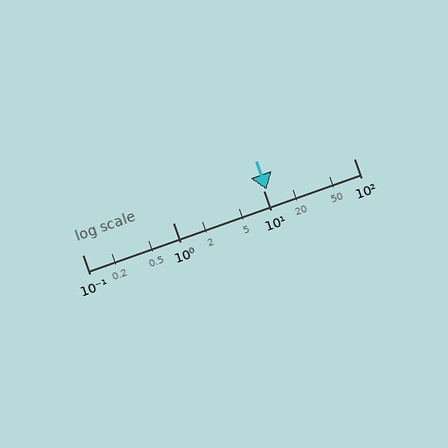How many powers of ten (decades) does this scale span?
The scale spans 3 decades, from 0.1 to 100.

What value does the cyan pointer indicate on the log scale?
The pointer indicates approximately 11.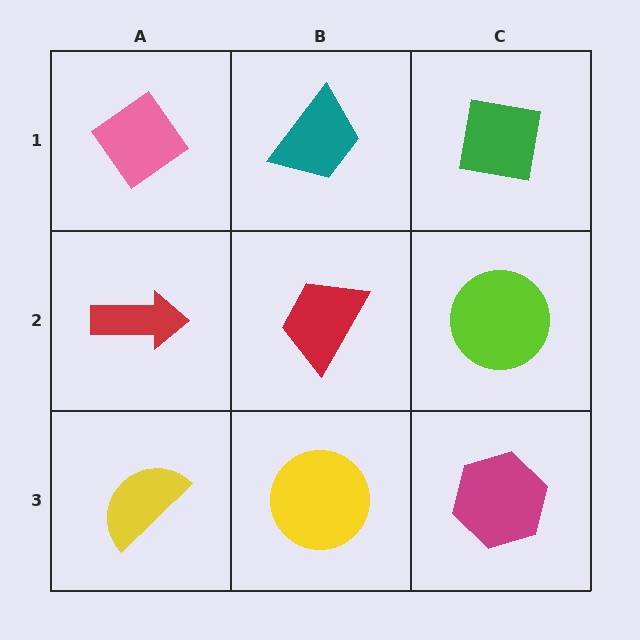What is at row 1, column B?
A teal trapezoid.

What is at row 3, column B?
A yellow circle.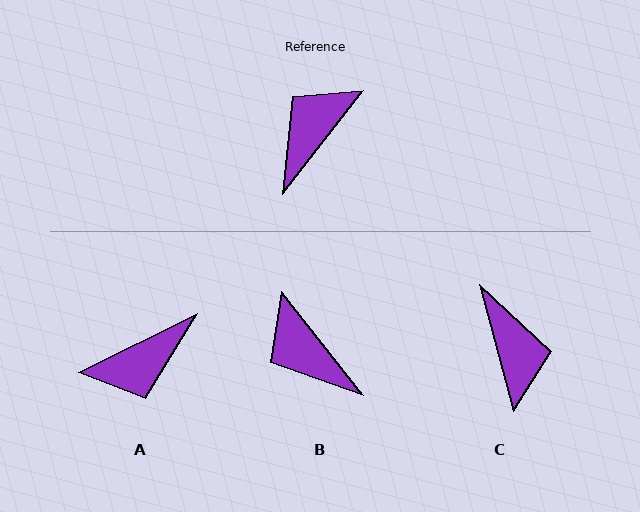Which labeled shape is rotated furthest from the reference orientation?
A, about 154 degrees away.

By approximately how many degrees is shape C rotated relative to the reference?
Approximately 127 degrees clockwise.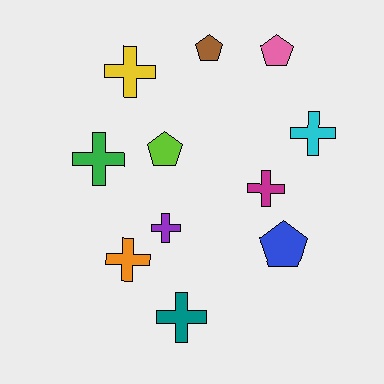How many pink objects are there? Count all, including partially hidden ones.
There is 1 pink object.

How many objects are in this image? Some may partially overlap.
There are 11 objects.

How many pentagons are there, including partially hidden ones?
There are 4 pentagons.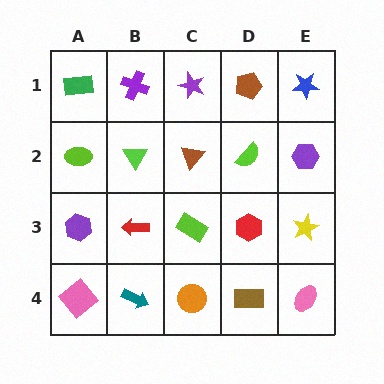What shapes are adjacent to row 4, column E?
A yellow star (row 3, column E), a brown rectangle (row 4, column D).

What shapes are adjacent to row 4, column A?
A purple hexagon (row 3, column A), a teal arrow (row 4, column B).